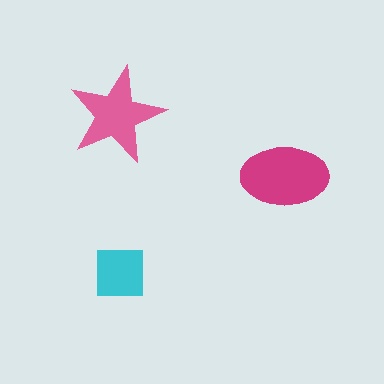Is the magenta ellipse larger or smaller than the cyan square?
Larger.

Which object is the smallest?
The cyan square.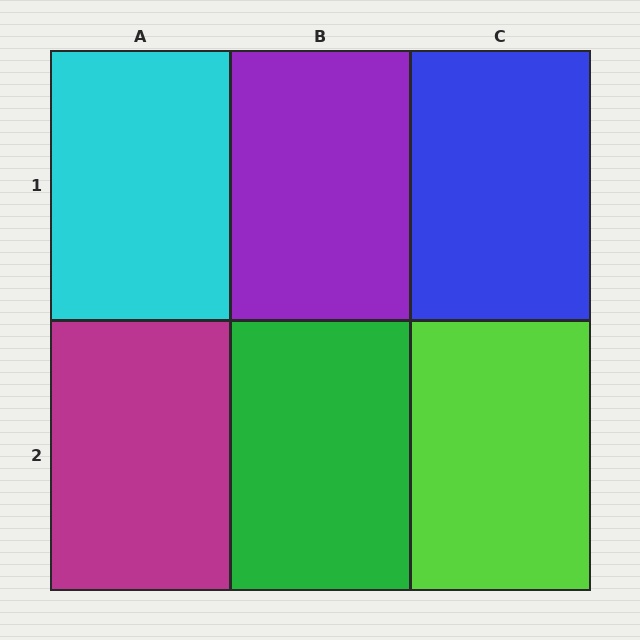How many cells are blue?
1 cell is blue.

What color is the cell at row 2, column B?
Green.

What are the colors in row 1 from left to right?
Cyan, purple, blue.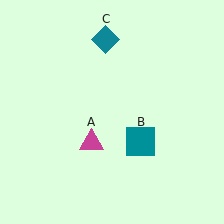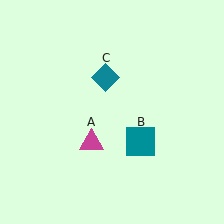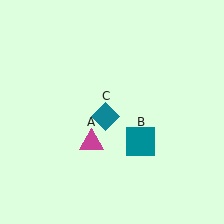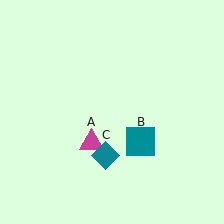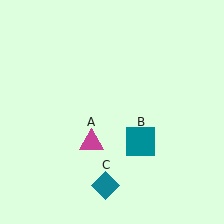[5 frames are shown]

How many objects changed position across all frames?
1 object changed position: teal diamond (object C).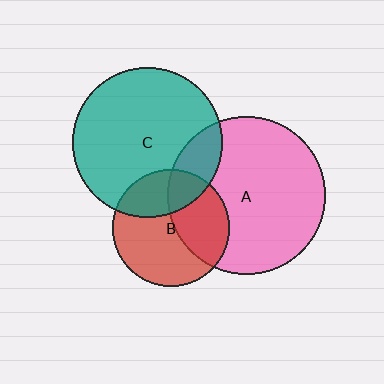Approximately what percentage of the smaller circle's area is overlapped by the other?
Approximately 40%.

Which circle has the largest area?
Circle A (pink).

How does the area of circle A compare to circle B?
Approximately 1.8 times.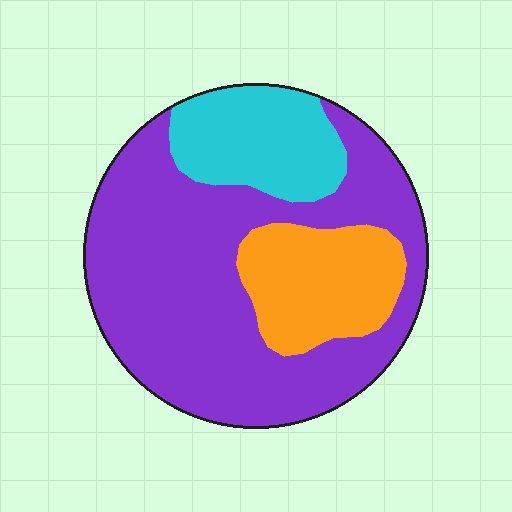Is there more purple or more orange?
Purple.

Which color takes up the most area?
Purple, at roughly 65%.